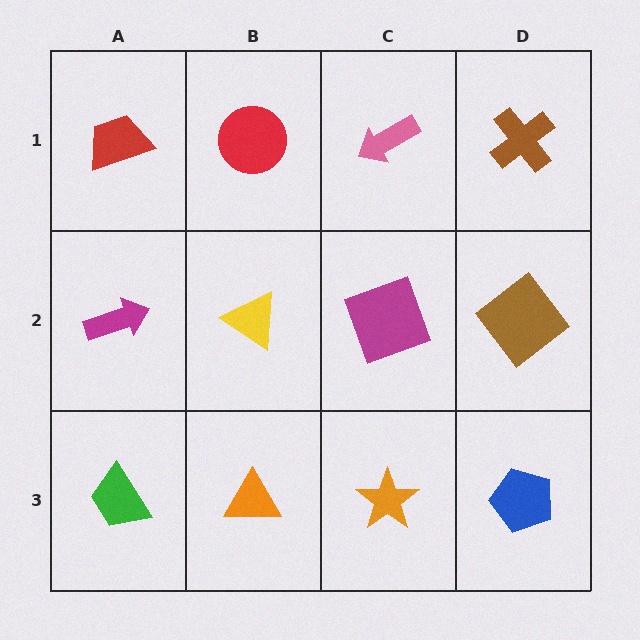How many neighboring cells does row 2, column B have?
4.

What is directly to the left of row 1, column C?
A red circle.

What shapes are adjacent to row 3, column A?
A magenta arrow (row 2, column A), an orange triangle (row 3, column B).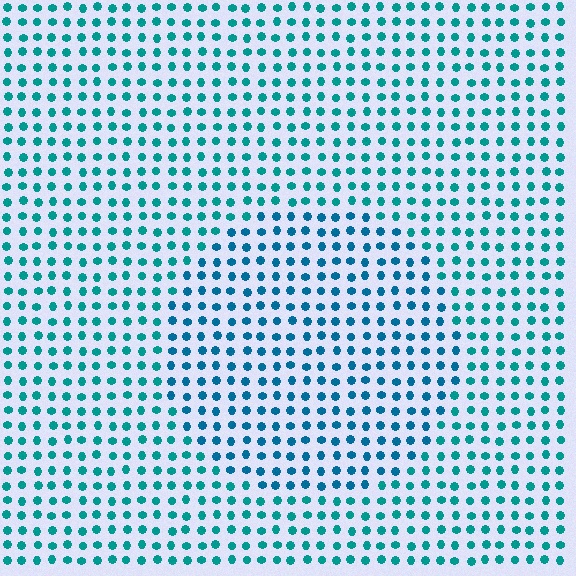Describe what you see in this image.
The image is filled with small teal elements in a uniform arrangement. A circle-shaped region is visible where the elements are tinted to a slightly different hue, forming a subtle color boundary.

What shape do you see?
I see a circle.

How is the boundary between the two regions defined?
The boundary is defined purely by a slight shift in hue (about 21 degrees). Spacing, size, and orientation are identical on both sides.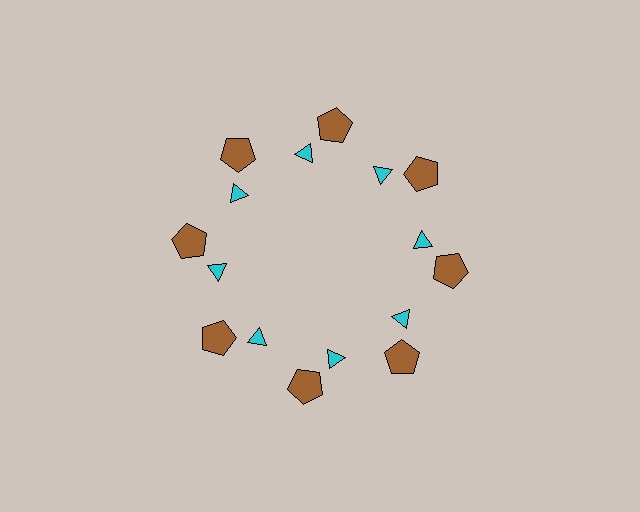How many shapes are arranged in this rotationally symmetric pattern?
There are 16 shapes, arranged in 8 groups of 2.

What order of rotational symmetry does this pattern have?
This pattern has 8-fold rotational symmetry.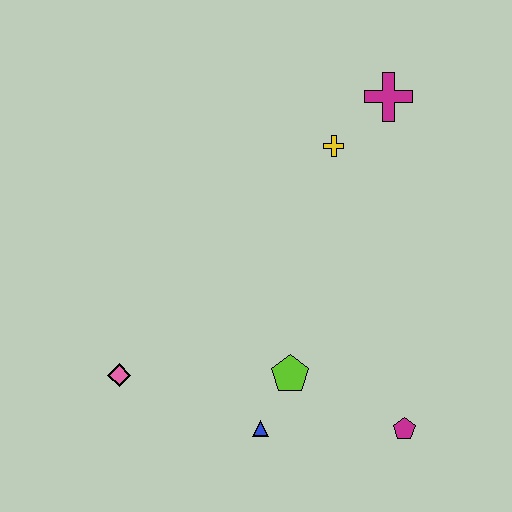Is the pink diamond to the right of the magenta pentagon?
No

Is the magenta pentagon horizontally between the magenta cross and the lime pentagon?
No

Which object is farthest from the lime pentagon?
The magenta cross is farthest from the lime pentagon.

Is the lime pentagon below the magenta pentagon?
No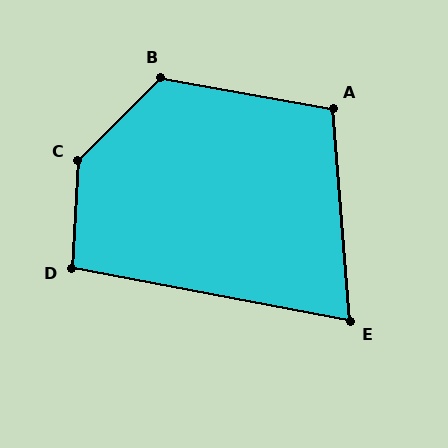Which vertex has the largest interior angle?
C, at approximately 139 degrees.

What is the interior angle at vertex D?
Approximately 97 degrees (obtuse).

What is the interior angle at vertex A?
Approximately 104 degrees (obtuse).